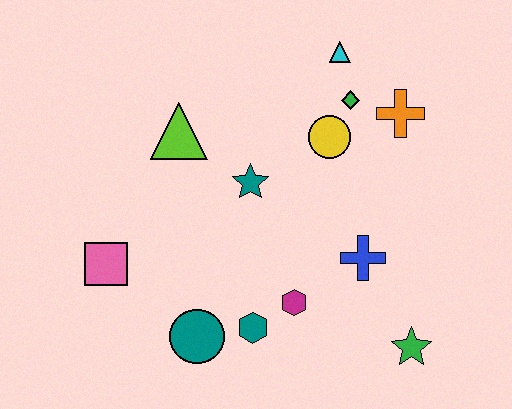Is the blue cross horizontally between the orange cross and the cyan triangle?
Yes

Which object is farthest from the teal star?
The green star is farthest from the teal star.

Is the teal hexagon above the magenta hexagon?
No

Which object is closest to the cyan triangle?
The green diamond is closest to the cyan triangle.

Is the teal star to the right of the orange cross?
No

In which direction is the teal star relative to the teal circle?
The teal star is above the teal circle.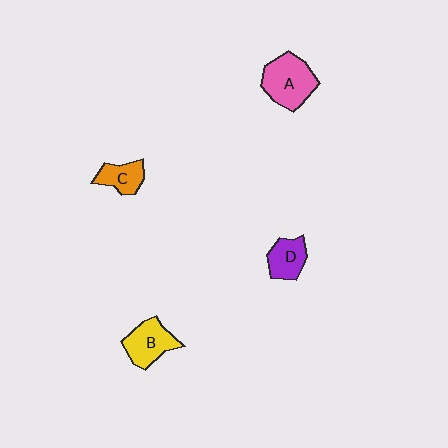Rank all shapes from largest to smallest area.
From largest to smallest: A (pink), B (yellow), D (purple), C (orange).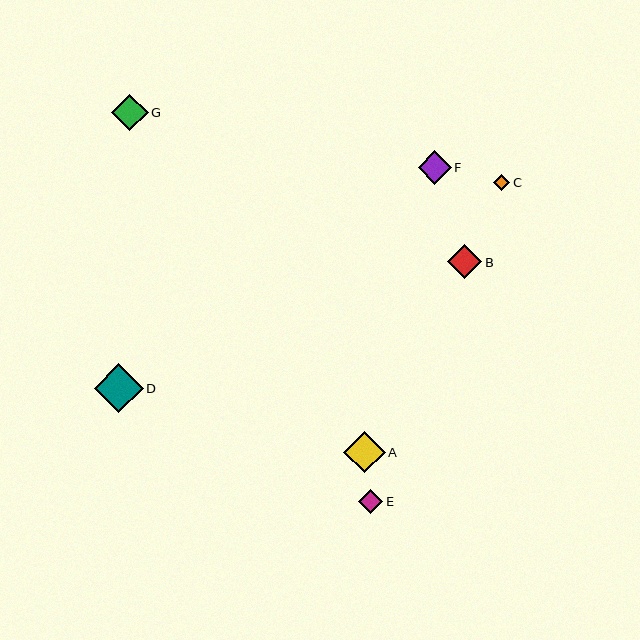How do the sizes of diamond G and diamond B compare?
Diamond G and diamond B are approximately the same size.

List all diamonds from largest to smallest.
From largest to smallest: D, A, G, B, F, E, C.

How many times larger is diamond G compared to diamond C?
Diamond G is approximately 2.3 times the size of diamond C.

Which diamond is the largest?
Diamond D is the largest with a size of approximately 49 pixels.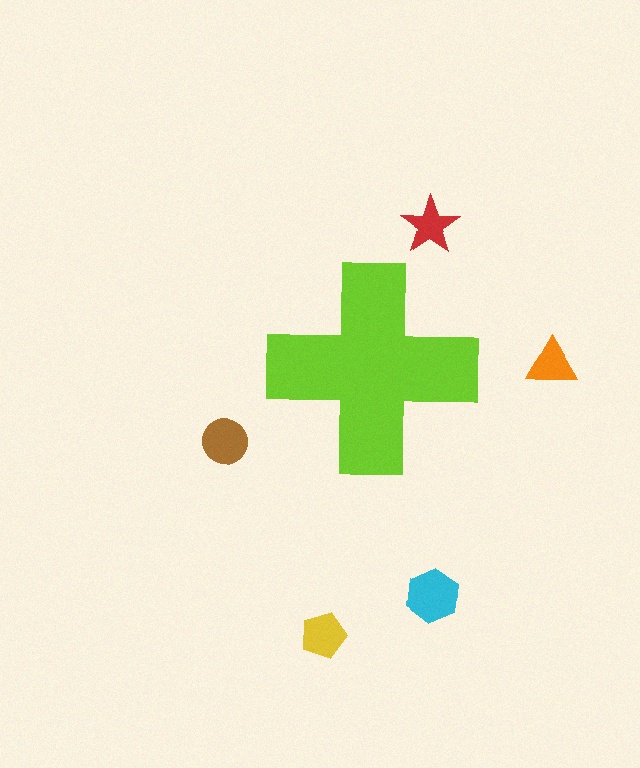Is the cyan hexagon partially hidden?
No, the cyan hexagon is fully visible.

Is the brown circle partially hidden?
No, the brown circle is fully visible.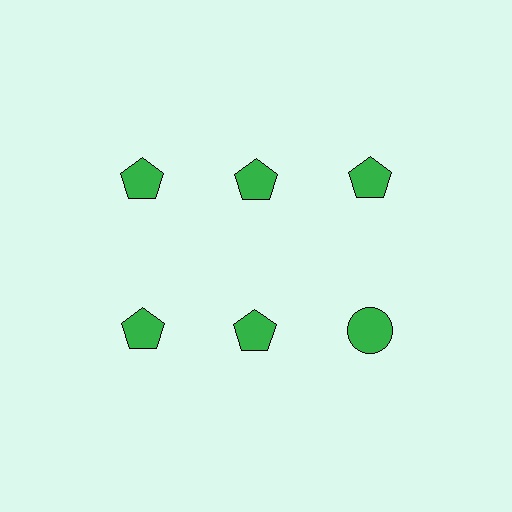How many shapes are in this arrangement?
There are 6 shapes arranged in a grid pattern.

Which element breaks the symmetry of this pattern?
The green circle in the second row, center column breaks the symmetry. All other shapes are green pentagons.